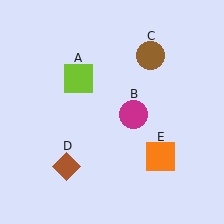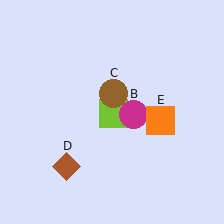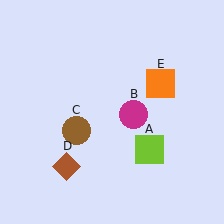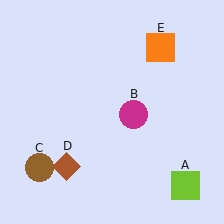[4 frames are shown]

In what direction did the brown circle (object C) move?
The brown circle (object C) moved down and to the left.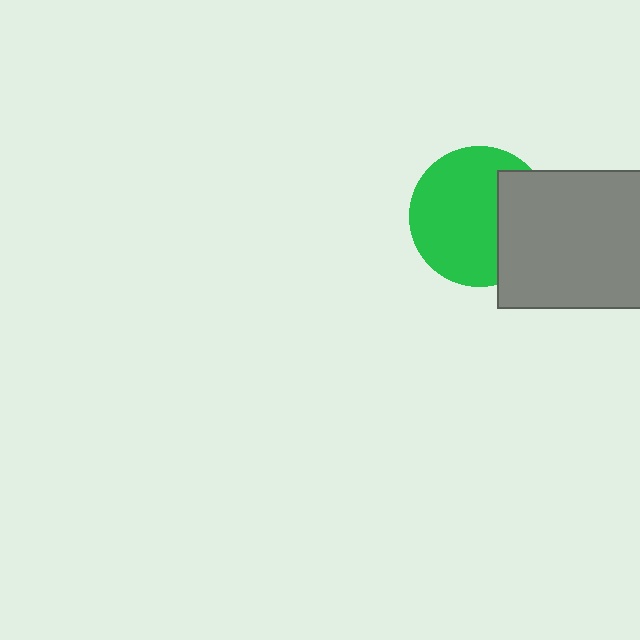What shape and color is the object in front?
The object in front is a gray rectangle.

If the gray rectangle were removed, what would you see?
You would see the complete green circle.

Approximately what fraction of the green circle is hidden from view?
Roughly 31% of the green circle is hidden behind the gray rectangle.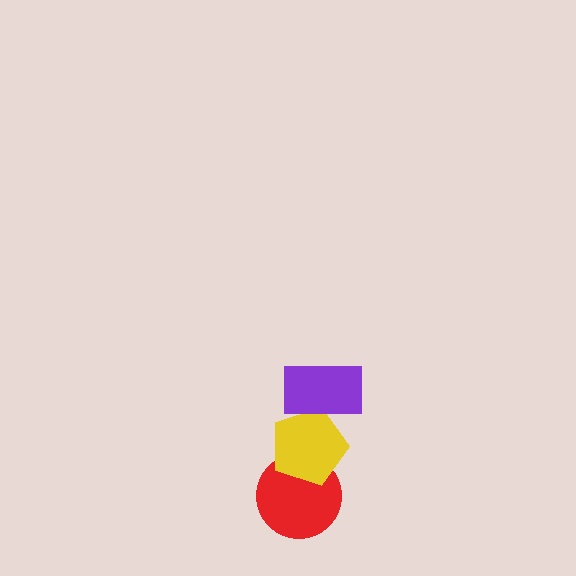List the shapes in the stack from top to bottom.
From top to bottom: the purple rectangle, the yellow pentagon, the red circle.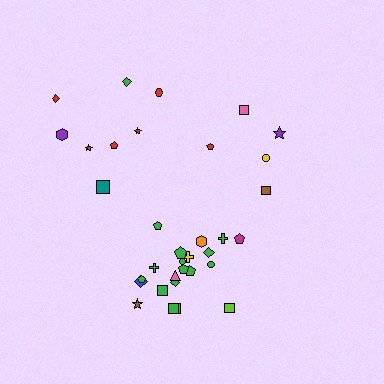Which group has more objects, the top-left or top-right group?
The top-left group.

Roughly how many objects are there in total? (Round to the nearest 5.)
Roughly 35 objects in total.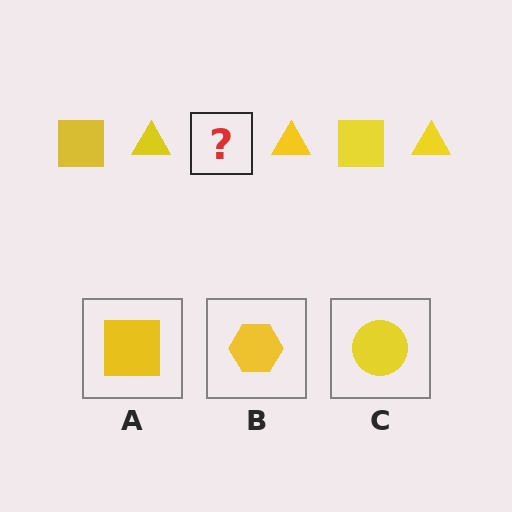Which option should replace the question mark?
Option A.